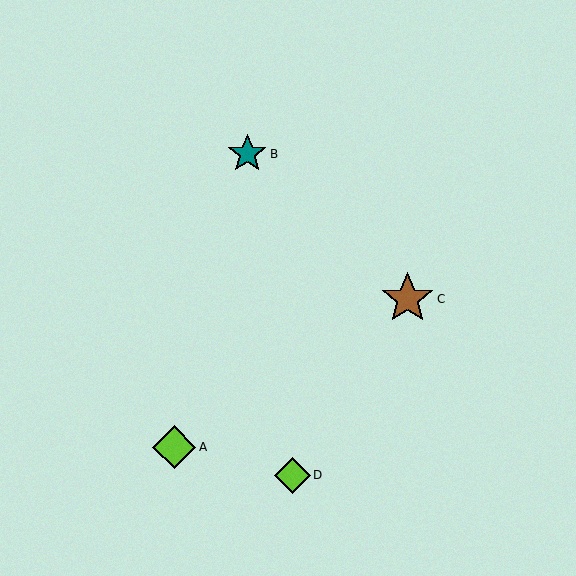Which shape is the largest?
The brown star (labeled C) is the largest.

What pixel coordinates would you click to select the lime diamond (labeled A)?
Click at (174, 447) to select the lime diamond A.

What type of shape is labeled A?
Shape A is a lime diamond.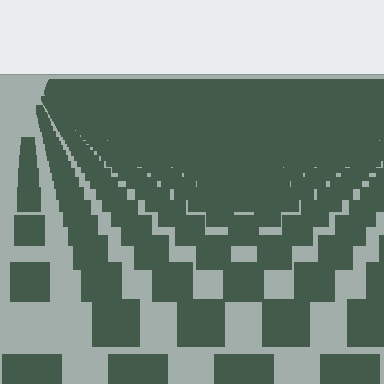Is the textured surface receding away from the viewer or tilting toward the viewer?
The surface is receding away from the viewer. Texture elements get smaller and denser toward the top.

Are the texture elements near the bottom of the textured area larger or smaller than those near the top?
Larger. Near the bottom, elements are closer to the viewer and appear at a bigger on-screen size.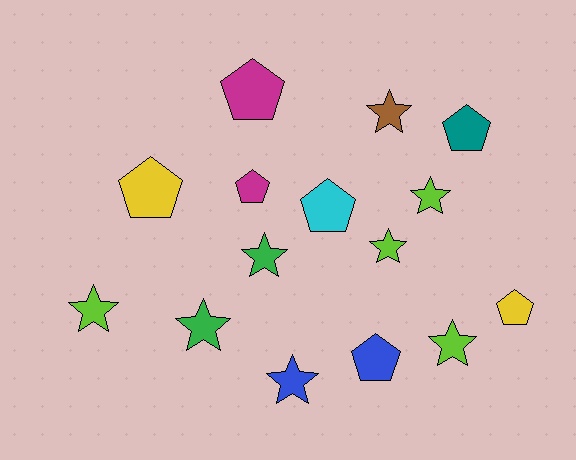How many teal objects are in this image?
There is 1 teal object.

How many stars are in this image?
There are 8 stars.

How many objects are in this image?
There are 15 objects.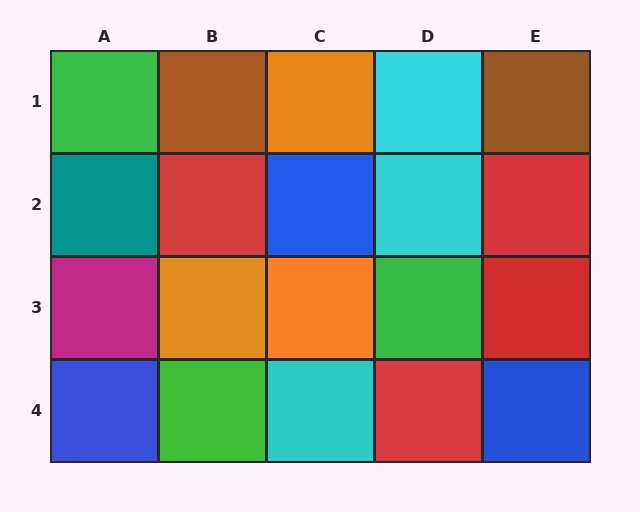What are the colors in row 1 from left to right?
Green, brown, orange, cyan, brown.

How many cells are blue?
3 cells are blue.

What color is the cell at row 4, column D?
Red.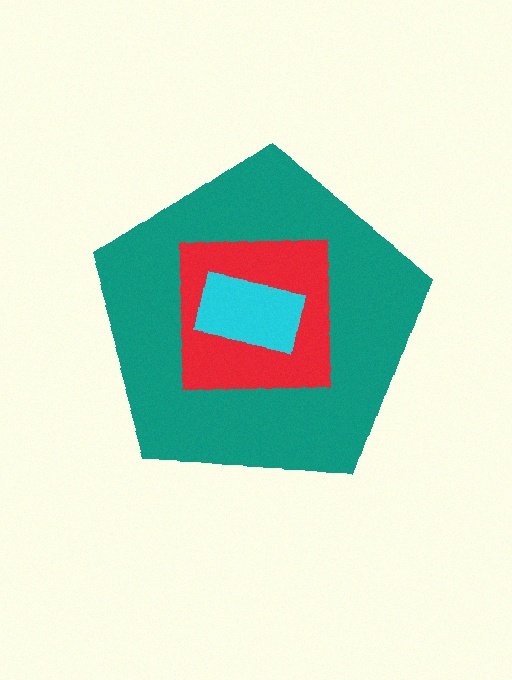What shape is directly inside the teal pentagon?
The red square.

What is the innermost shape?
The cyan rectangle.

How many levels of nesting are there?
3.